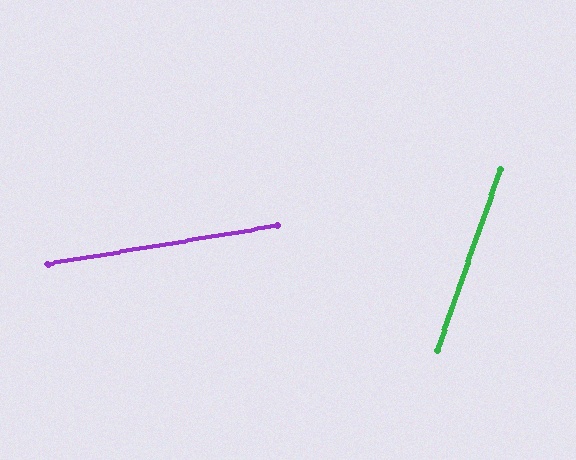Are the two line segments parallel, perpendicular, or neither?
Neither parallel nor perpendicular — they differ by about 61°.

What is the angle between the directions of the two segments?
Approximately 61 degrees.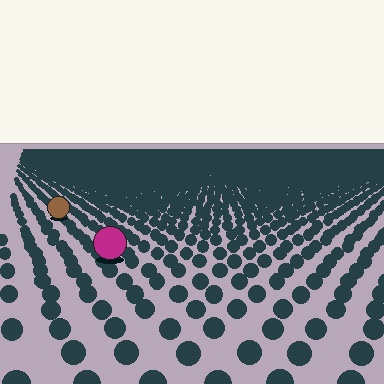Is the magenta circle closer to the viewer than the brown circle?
Yes. The magenta circle is closer — you can tell from the texture gradient: the ground texture is coarser near it.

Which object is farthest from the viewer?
The brown circle is farthest from the viewer. It appears smaller and the ground texture around it is denser.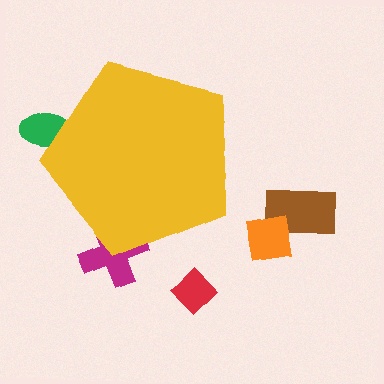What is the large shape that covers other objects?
A yellow pentagon.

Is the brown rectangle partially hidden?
No, the brown rectangle is fully visible.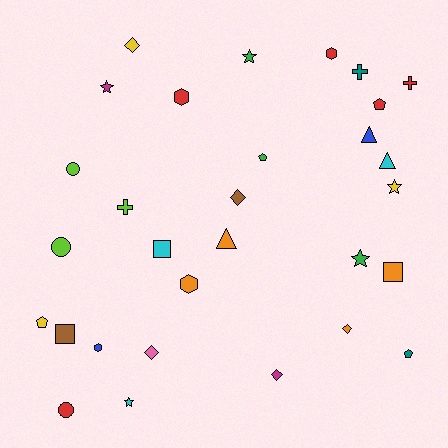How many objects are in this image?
There are 30 objects.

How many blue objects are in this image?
There are 2 blue objects.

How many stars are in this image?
There are 5 stars.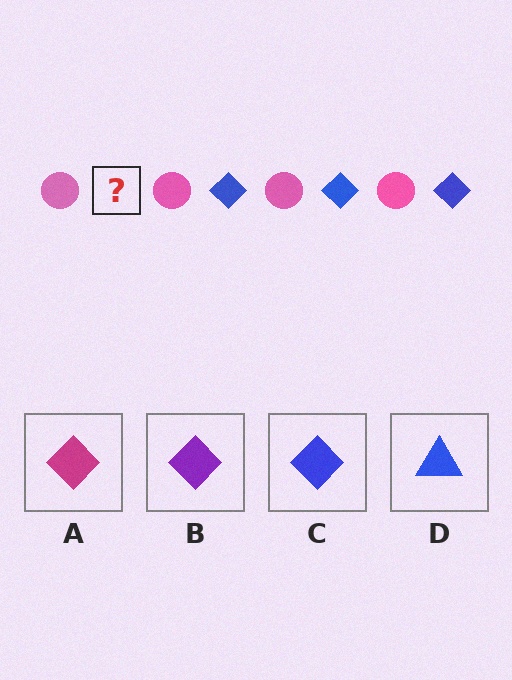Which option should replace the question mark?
Option C.